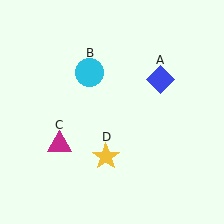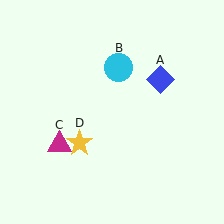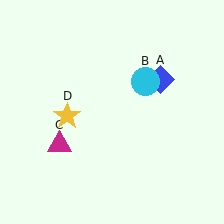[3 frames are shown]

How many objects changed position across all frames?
2 objects changed position: cyan circle (object B), yellow star (object D).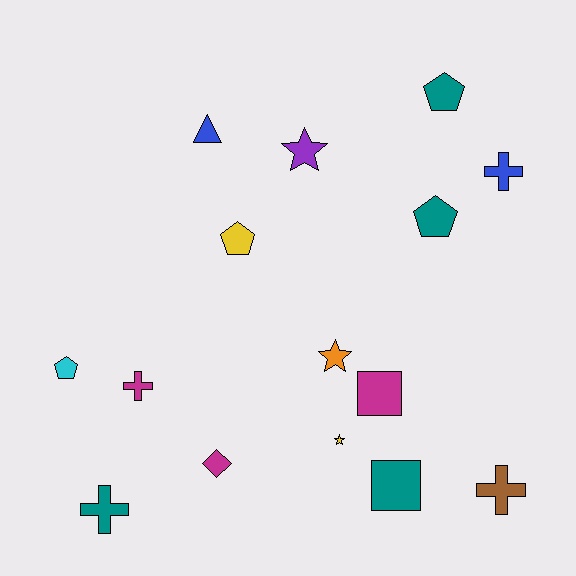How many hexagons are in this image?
There are no hexagons.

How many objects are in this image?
There are 15 objects.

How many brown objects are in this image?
There is 1 brown object.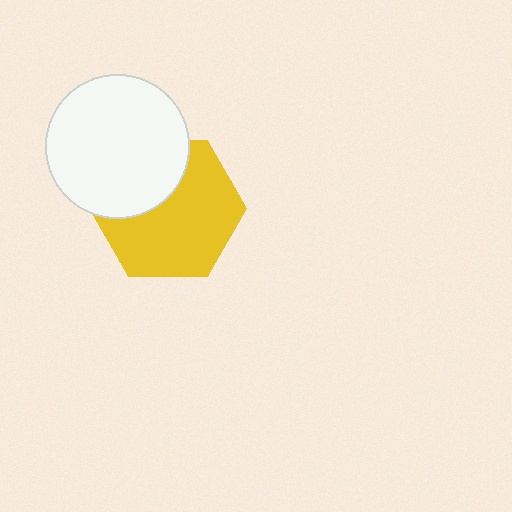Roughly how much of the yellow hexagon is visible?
Most of it is visible (roughly 67%).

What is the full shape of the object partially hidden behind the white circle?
The partially hidden object is a yellow hexagon.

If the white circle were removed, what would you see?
You would see the complete yellow hexagon.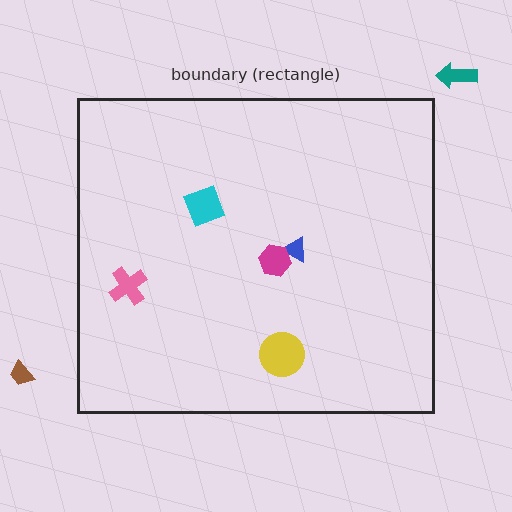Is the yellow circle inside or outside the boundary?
Inside.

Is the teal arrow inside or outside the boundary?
Outside.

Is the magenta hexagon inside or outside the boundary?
Inside.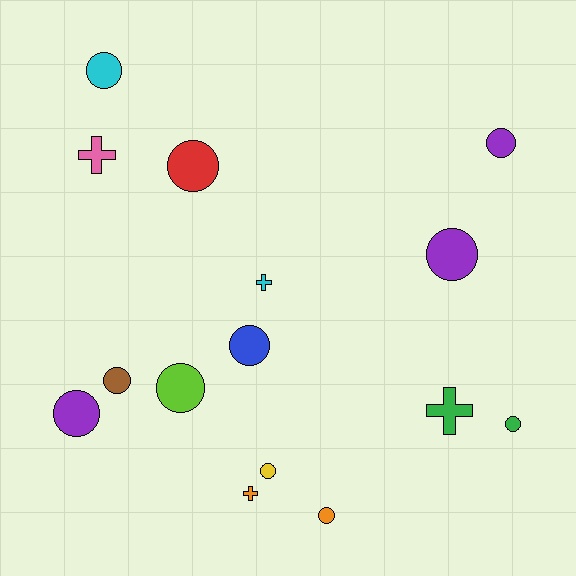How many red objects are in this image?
There is 1 red object.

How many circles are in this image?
There are 11 circles.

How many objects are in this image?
There are 15 objects.